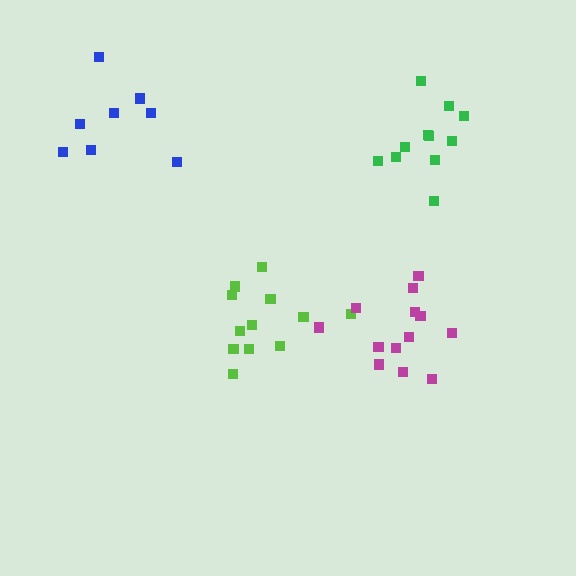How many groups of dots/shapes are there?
There are 4 groups.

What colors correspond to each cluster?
The clusters are colored: green, lime, blue, magenta.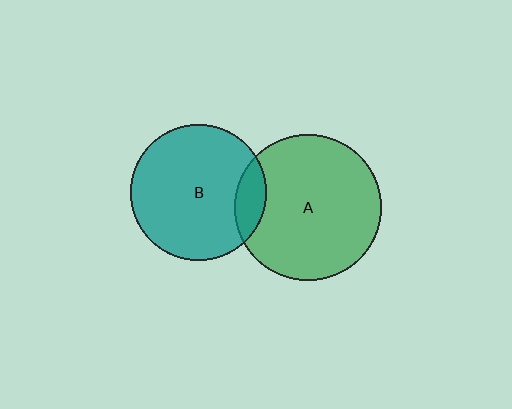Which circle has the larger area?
Circle A (green).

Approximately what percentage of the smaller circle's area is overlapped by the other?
Approximately 15%.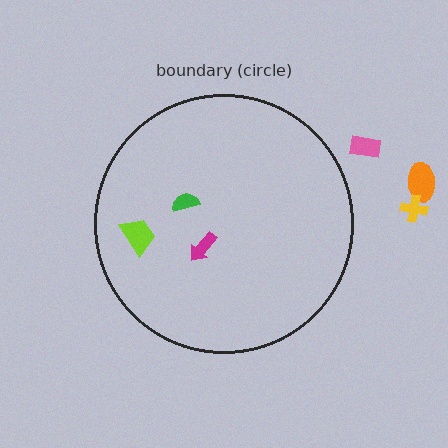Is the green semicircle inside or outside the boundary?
Inside.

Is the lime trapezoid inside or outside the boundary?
Inside.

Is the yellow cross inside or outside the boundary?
Outside.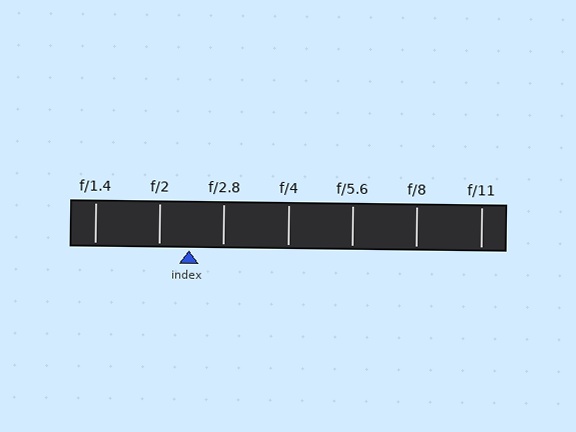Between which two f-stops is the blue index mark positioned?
The index mark is between f/2 and f/2.8.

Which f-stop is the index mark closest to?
The index mark is closest to f/2.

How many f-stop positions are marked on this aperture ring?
There are 7 f-stop positions marked.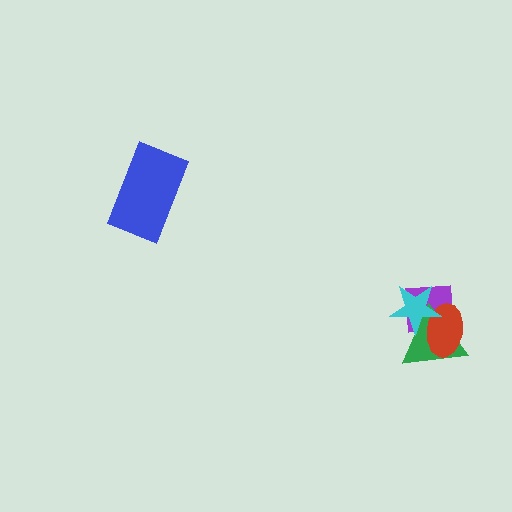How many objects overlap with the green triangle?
3 objects overlap with the green triangle.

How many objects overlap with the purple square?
3 objects overlap with the purple square.